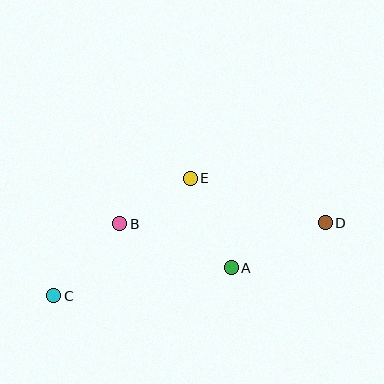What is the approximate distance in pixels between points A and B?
The distance between A and B is approximately 120 pixels.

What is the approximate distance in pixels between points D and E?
The distance between D and E is approximately 142 pixels.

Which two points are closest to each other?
Points B and E are closest to each other.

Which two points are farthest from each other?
Points C and D are farthest from each other.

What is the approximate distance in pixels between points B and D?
The distance between B and D is approximately 206 pixels.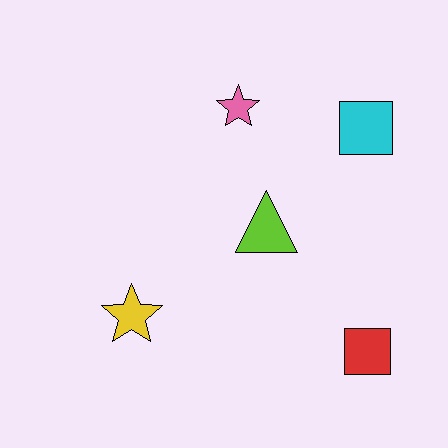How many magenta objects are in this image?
There are no magenta objects.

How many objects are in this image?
There are 5 objects.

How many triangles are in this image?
There is 1 triangle.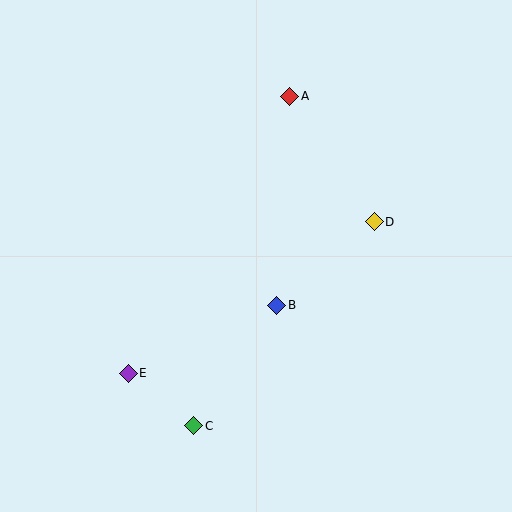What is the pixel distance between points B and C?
The distance between B and C is 146 pixels.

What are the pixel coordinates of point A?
Point A is at (290, 96).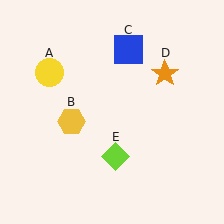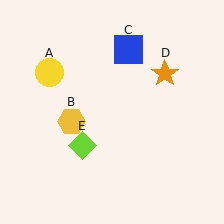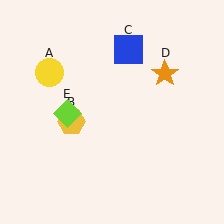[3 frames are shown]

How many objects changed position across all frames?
1 object changed position: lime diamond (object E).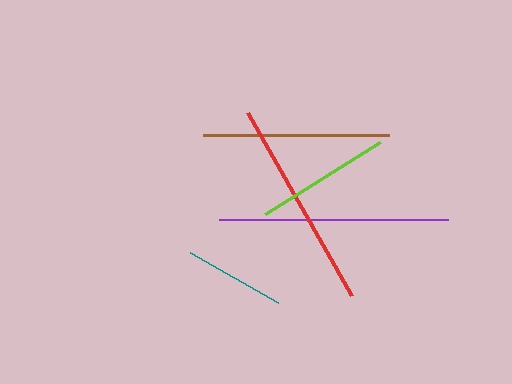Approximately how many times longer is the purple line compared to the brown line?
The purple line is approximately 1.2 times the length of the brown line.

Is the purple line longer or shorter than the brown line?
The purple line is longer than the brown line.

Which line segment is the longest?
The purple line is the longest at approximately 229 pixels.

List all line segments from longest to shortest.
From longest to shortest: purple, red, brown, lime, teal.